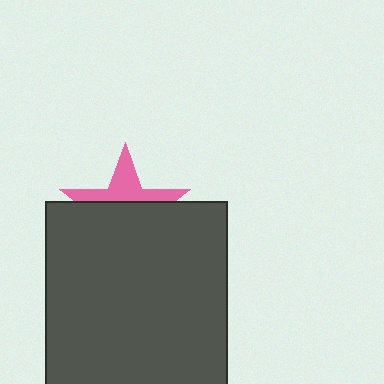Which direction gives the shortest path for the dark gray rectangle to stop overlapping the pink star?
Moving down gives the shortest separation.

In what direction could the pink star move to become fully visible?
The pink star could move up. That would shift it out from behind the dark gray rectangle entirely.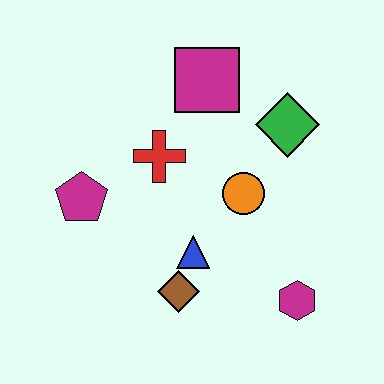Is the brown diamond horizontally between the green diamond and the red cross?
Yes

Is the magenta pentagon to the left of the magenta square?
Yes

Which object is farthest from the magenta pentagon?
The magenta hexagon is farthest from the magenta pentagon.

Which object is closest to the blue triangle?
The brown diamond is closest to the blue triangle.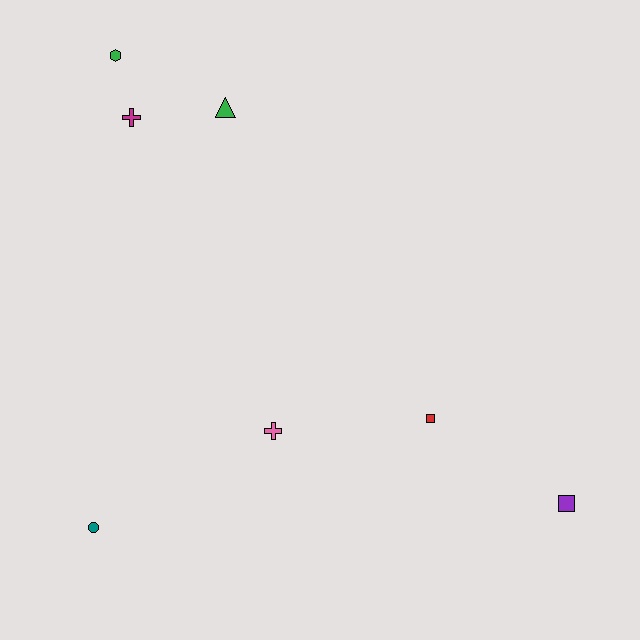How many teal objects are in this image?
There is 1 teal object.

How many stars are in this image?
There are no stars.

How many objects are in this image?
There are 7 objects.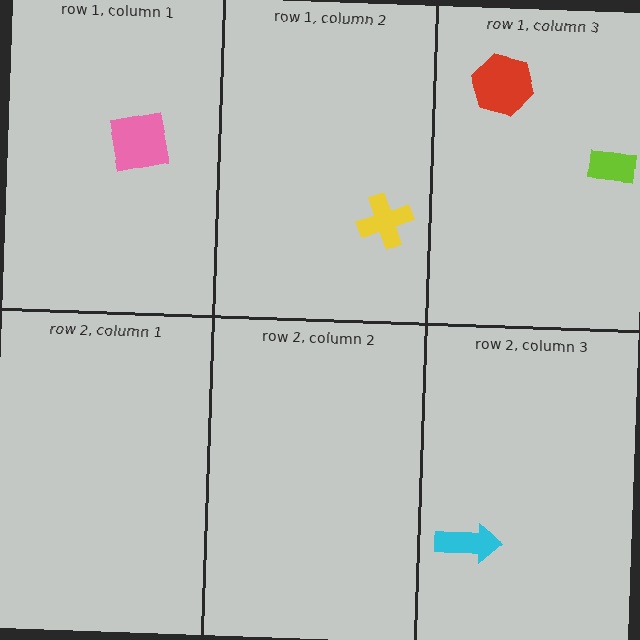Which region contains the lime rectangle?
The row 1, column 3 region.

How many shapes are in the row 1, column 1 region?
1.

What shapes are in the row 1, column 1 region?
The pink square.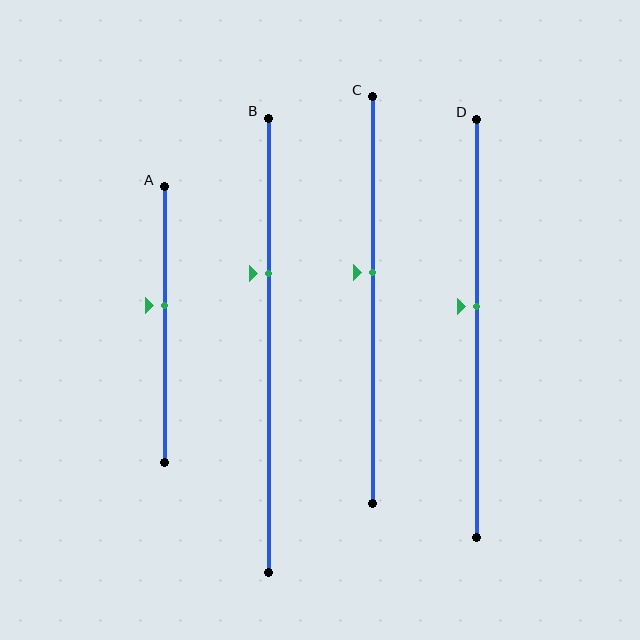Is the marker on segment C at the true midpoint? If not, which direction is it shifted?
No, the marker on segment C is shifted upward by about 7% of the segment length.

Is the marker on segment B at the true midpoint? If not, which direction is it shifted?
No, the marker on segment B is shifted upward by about 16% of the segment length.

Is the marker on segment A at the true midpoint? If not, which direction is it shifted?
No, the marker on segment A is shifted upward by about 7% of the segment length.